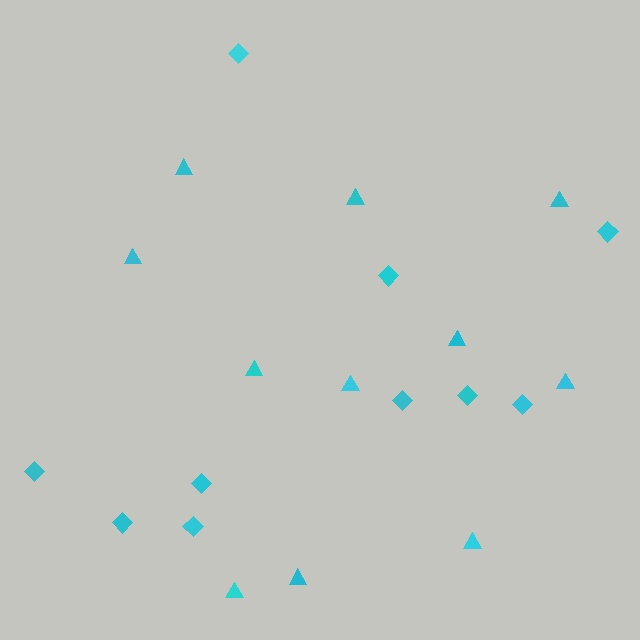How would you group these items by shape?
There are 2 groups: one group of triangles (11) and one group of diamonds (10).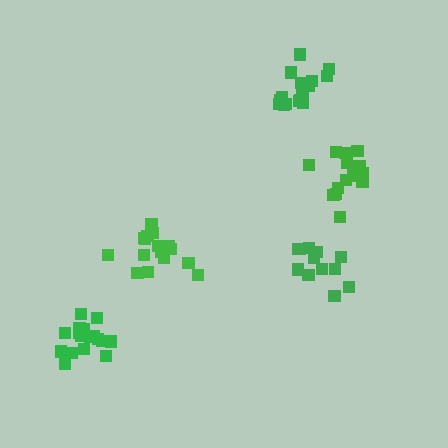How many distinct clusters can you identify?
There are 5 distinct clusters.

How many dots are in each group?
Group 1: 17 dots, Group 2: 12 dots, Group 3: 15 dots, Group 4: 17 dots, Group 5: 18 dots (79 total).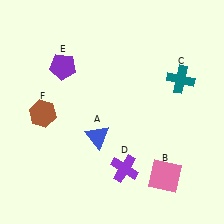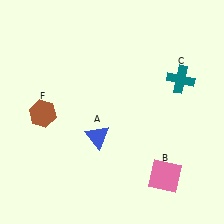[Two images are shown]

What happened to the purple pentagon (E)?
The purple pentagon (E) was removed in Image 2. It was in the top-left area of Image 1.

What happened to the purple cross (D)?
The purple cross (D) was removed in Image 2. It was in the bottom-right area of Image 1.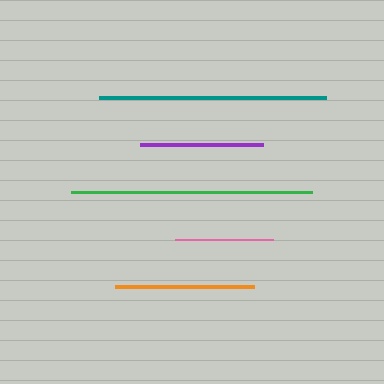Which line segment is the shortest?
The pink line is the shortest at approximately 98 pixels.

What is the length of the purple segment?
The purple segment is approximately 124 pixels long.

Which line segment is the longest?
The green line is the longest at approximately 241 pixels.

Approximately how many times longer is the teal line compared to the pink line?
The teal line is approximately 2.3 times the length of the pink line.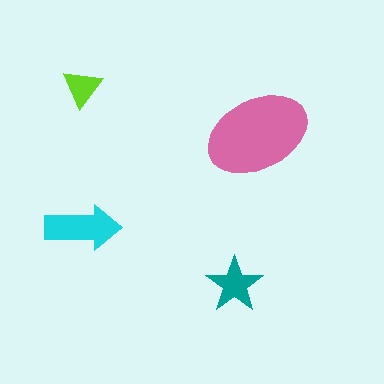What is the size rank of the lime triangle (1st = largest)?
4th.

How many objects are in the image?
There are 4 objects in the image.